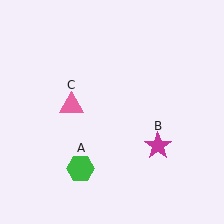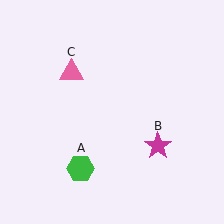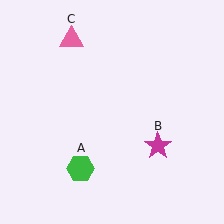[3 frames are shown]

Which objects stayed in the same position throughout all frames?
Green hexagon (object A) and magenta star (object B) remained stationary.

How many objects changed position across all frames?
1 object changed position: pink triangle (object C).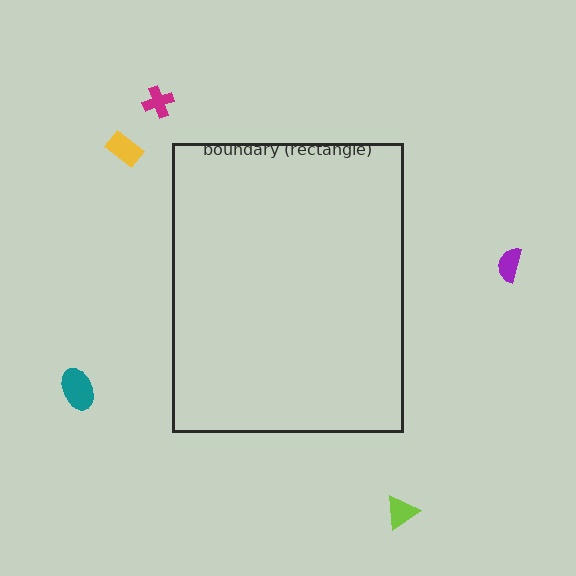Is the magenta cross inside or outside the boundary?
Outside.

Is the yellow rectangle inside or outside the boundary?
Outside.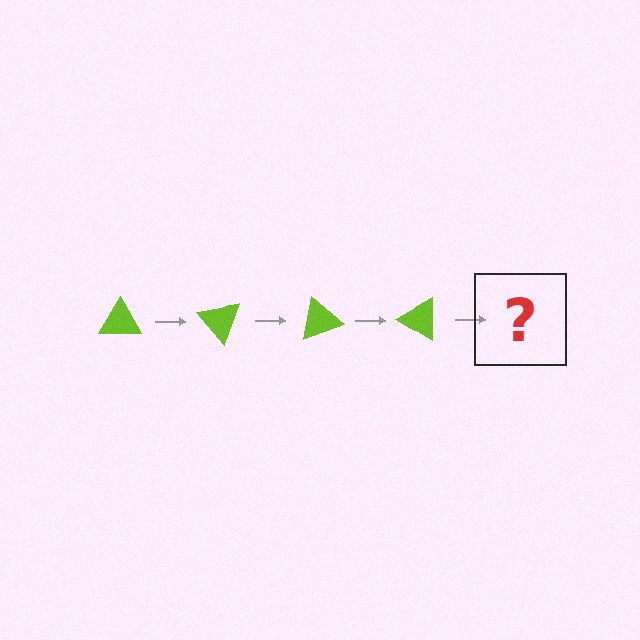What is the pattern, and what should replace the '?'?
The pattern is that the triangle rotates 50 degrees each step. The '?' should be a lime triangle rotated 200 degrees.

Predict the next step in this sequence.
The next step is a lime triangle rotated 200 degrees.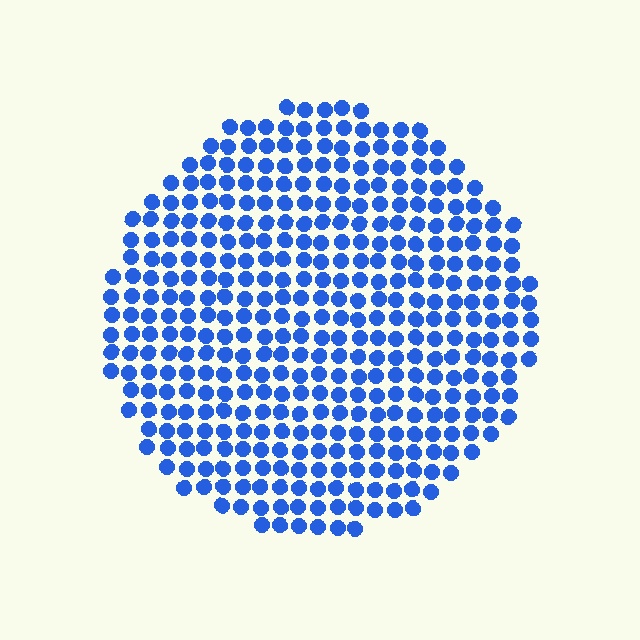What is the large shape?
The large shape is a circle.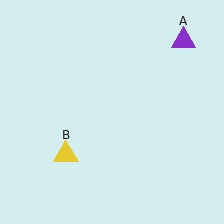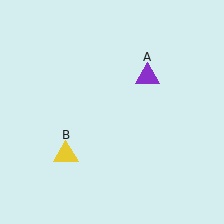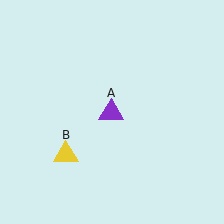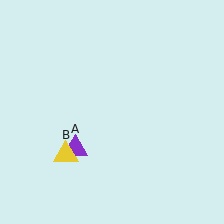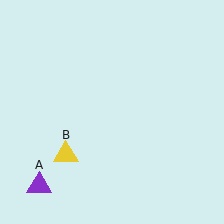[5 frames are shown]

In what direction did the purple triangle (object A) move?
The purple triangle (object A) moved down and to the left.